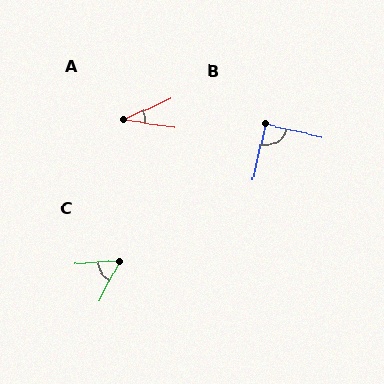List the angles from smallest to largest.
A (33°), C (59°), B (90°).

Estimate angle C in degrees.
Approximately 59 degrees.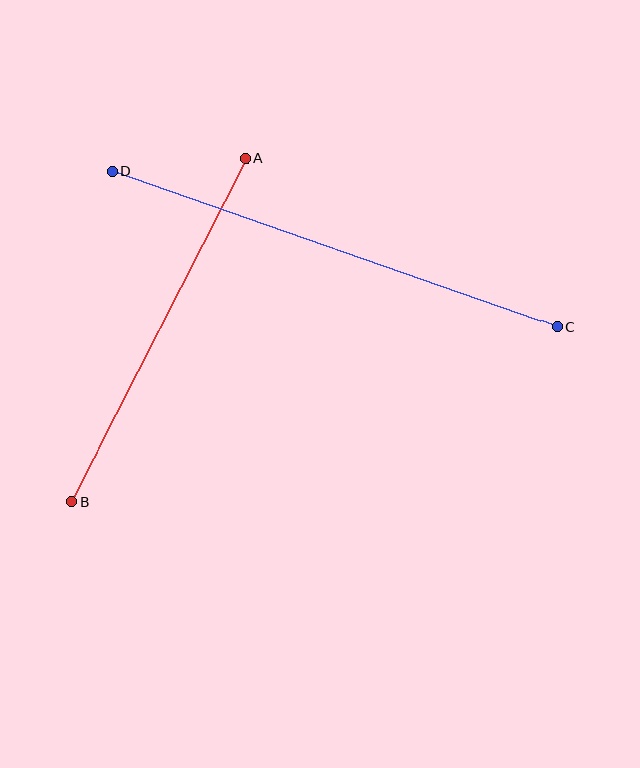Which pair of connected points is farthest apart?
Points C and D are farthest apart.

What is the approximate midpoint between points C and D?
The midpoint is at approximately (334, 250) pixels.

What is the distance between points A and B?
The distance is approximately 384 pixels.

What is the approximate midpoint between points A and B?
The midpoint is at approximately (159, 330) pixels.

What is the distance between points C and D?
The distance is approximately 472 pixels.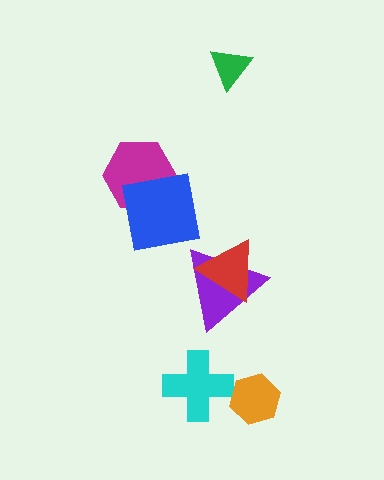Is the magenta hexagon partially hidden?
Yes, it is partially covered by another shape.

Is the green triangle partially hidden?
No, no other shape covers it.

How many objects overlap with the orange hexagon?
0 objects overlap with the orange hexagon.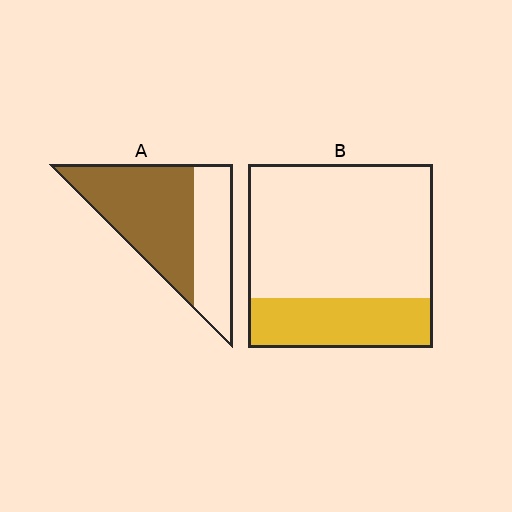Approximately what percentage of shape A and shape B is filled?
A is approximately 60% and B is approximately 25%.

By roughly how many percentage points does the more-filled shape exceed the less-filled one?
By roughly 35 percentage points (A over B).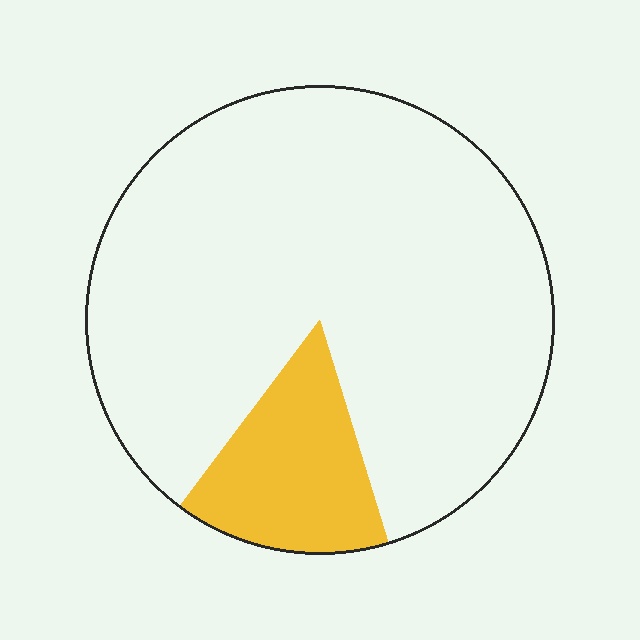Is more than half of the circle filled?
No.